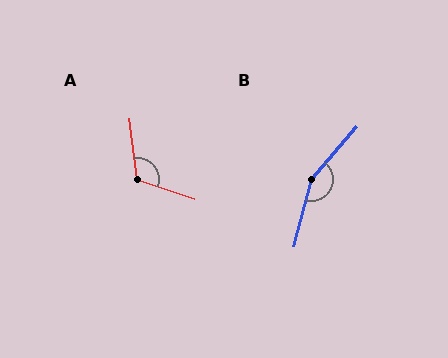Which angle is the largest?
B, at approximately 154 degrees.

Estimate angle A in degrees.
Approximately 115 degrees.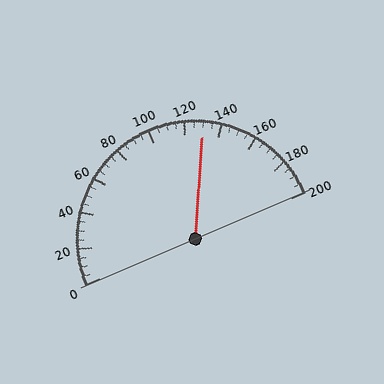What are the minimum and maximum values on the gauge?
The gauge ranges from 0 to 200.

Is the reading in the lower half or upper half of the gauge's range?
The reading is in the upper half of the range (0 to 200).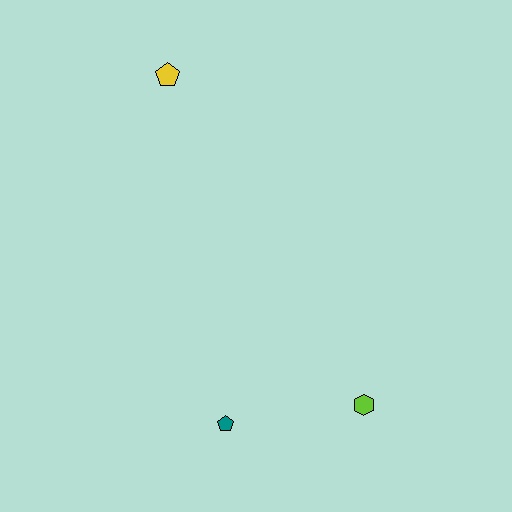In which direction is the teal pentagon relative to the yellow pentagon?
The teal pentagon is below the yellow pentagon.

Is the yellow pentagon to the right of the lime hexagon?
No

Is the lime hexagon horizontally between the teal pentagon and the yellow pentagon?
No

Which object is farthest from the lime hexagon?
The yellow pentagon is farthest from the lime hexagon.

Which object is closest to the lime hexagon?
The teal pentagon is closest to the lime hexagon.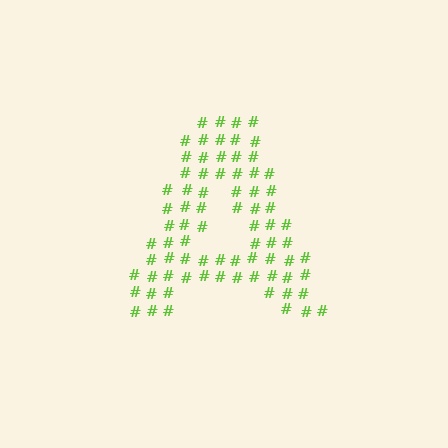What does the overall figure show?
The overall figure shows the letter A.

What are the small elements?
The small elements are hash symbols.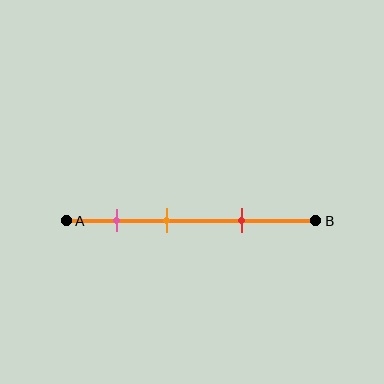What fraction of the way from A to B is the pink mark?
The pink mark is approximately 20% (0.2) of the way from A to B.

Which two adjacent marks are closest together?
The pink and orange marks are the closest adjacent pair.